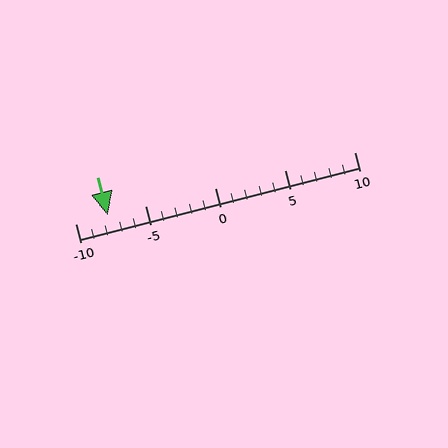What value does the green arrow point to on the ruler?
The green arrow points to approximately -8.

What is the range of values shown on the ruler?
The ruler shows values from -10 to 10.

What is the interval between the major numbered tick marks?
The major tick marks are spaced 5 units apart.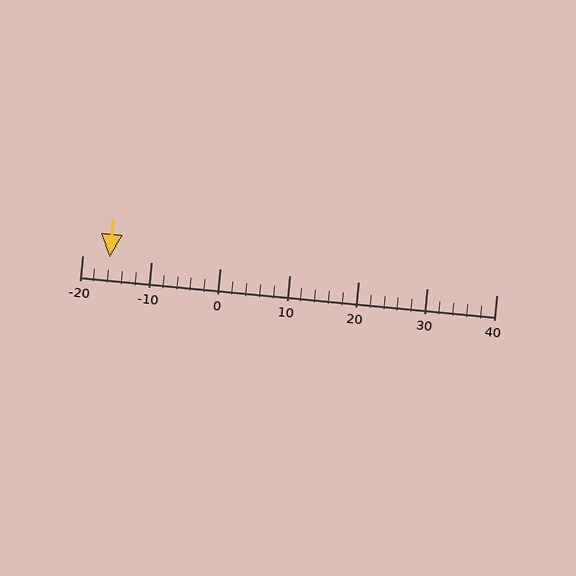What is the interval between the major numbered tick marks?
The major tick marks are spaced 10 units apart.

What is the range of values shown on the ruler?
The ruler shows values from -20 to 40.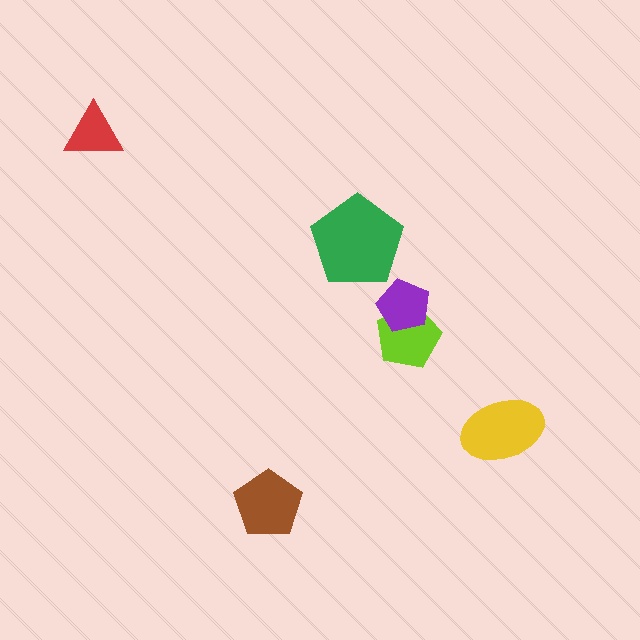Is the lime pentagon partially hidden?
Yes, it is partially covered by another shape.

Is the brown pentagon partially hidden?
No, no other shape covers it.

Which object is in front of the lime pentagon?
The purple pentagon is in front of the lime pentagon.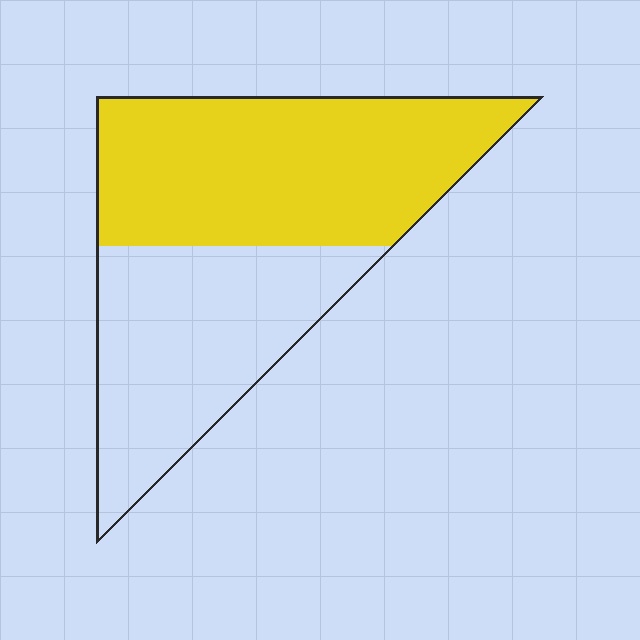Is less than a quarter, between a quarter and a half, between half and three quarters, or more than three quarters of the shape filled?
Between half and three quarters.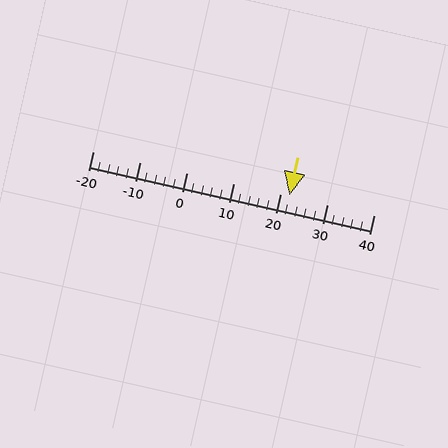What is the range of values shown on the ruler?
The ruler shows values from -20 to 40.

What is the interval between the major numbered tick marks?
The major tick marks are spaced 10 units apart.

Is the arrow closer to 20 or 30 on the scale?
The arrow is closer to 20.